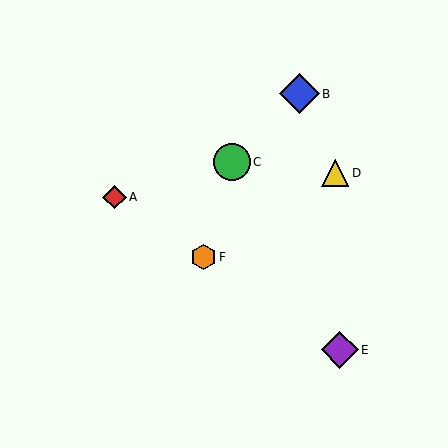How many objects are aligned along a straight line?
3 objects (A, E, F) are aligned along a straight line.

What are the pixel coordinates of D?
Object D is at (335, 173).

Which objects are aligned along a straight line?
Objects A, E, F are aligned along a straight line.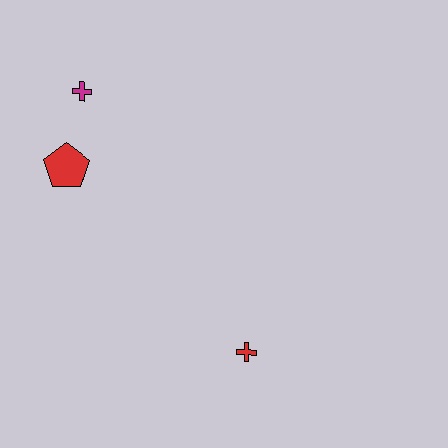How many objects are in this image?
There are 3 objects.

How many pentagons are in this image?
There is 1 pentagon.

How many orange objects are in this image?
There are no orange objects.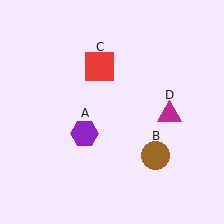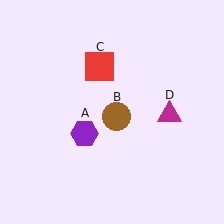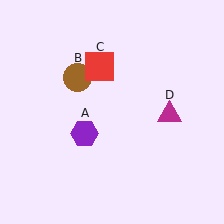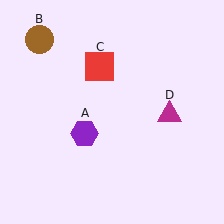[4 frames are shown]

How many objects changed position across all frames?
1 object changed position: brown circle (object B).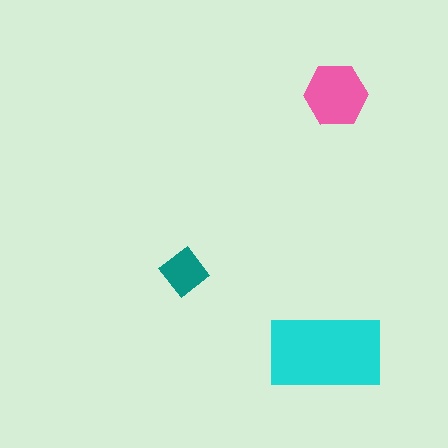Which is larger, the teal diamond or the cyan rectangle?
The cyan rectangle.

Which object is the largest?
The cyan rectangle.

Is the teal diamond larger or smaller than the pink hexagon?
Smaller.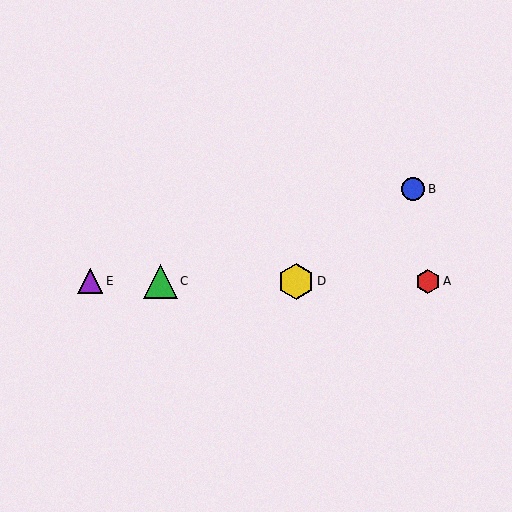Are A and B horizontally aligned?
No, A is at y≈281 and B is at y≈189.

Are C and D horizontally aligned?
Yes, both are at y≈281.